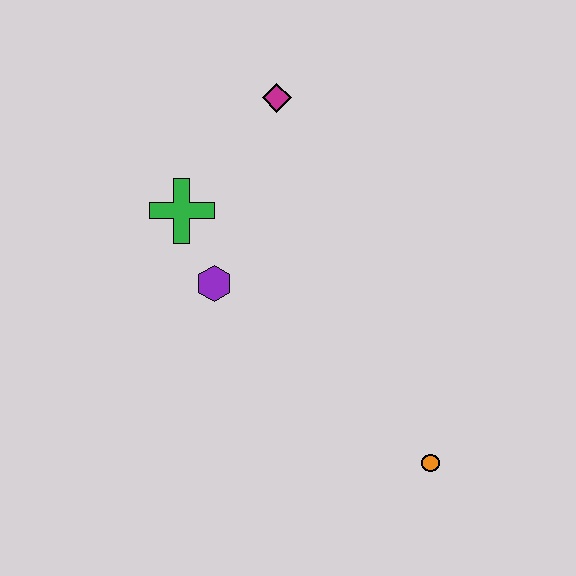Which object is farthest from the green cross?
The orange circle is farthest from the green cross.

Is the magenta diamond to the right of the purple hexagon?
Yes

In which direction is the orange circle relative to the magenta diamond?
The orange circle is below the magenta diamond.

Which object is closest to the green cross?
The purple hexagon is closest to the green cross.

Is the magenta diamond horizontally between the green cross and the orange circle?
Yes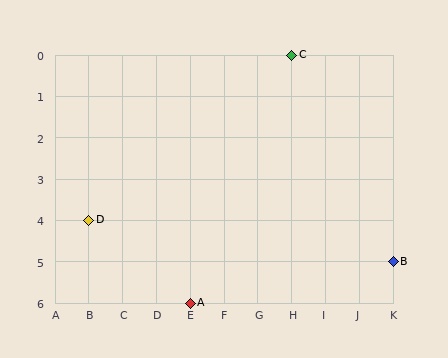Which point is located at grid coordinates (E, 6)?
Point A is at (E, 6).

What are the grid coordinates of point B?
Point B is at grid coordinates (K, 5).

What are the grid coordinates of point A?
Point A is at grid coordinates (E, 6).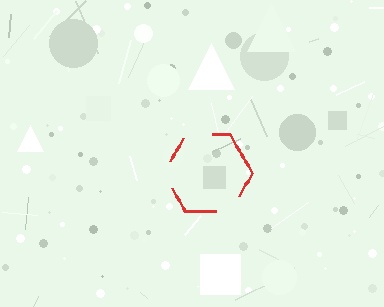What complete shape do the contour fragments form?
The contour fragments form a hexagon.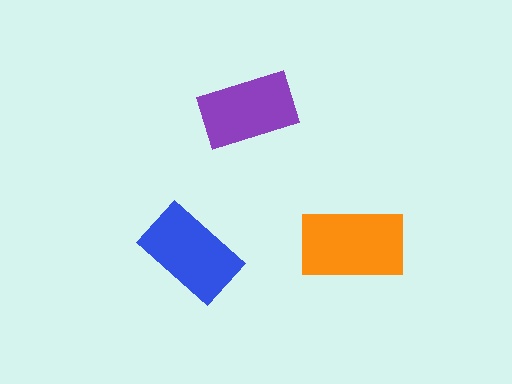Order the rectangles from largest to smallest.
the orange one, the blue one, the purple one.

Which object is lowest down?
The blue rectangle is bottommost.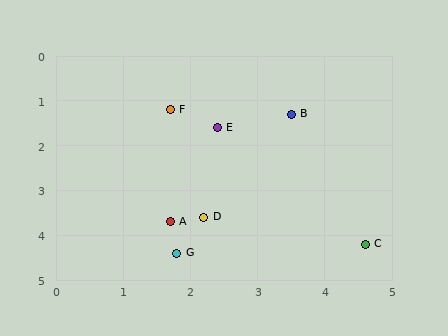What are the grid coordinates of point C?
Point C is at approximately (4.6, 4.2).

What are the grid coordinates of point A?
Point A is at approximately (1.7, 3.7).